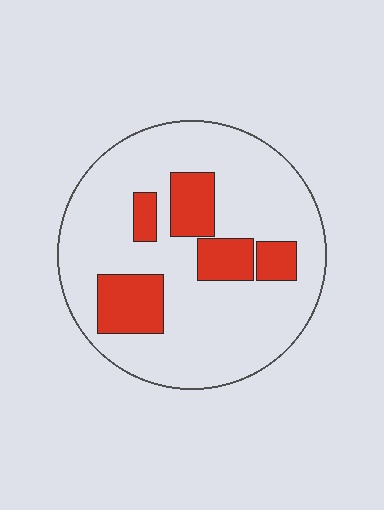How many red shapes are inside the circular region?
5.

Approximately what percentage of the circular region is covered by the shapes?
Approximately 20%.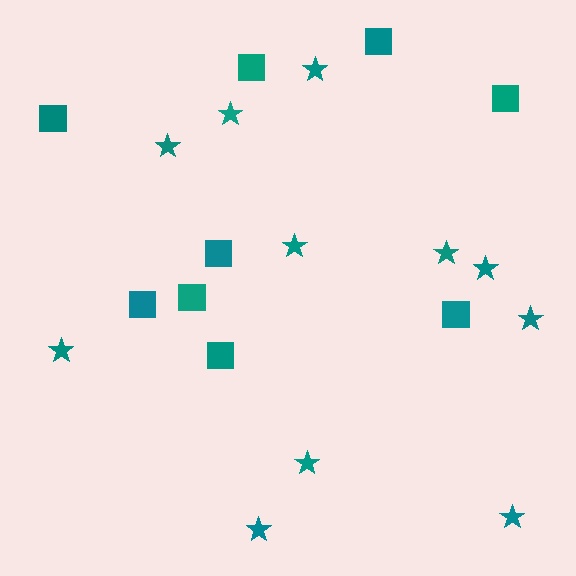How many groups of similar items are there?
There are 2 groups: one group of squares (9) and one group of stars (11).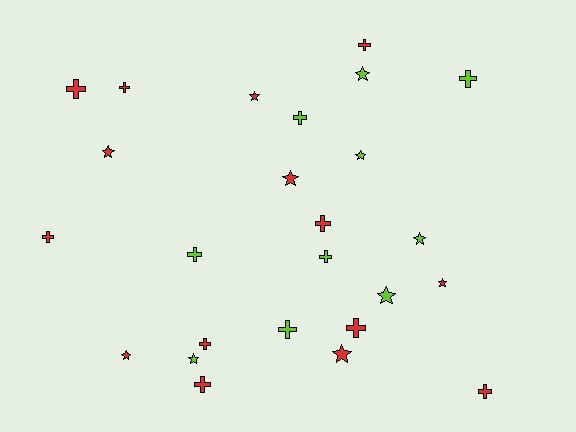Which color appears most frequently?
Red, with 15 objects.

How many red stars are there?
There are 6 red stars.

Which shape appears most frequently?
Cross, with 14 objects.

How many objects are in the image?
There are 25 objects.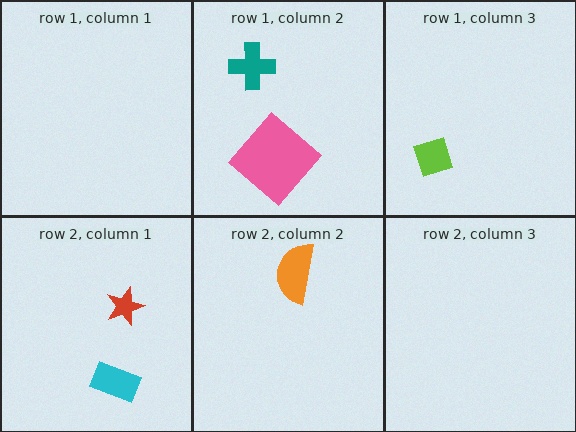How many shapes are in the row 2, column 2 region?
1.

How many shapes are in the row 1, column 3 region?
1.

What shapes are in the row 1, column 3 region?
The lime diamond.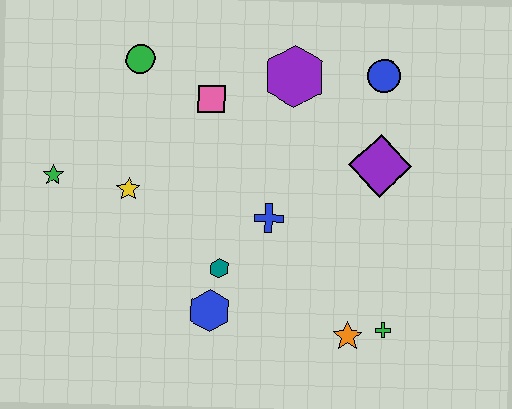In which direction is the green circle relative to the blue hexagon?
The green circle is above the blue hexagon.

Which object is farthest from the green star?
The green cross is farthest from the green star.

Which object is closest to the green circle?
The pink square is closest to the green circle.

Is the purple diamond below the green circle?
Yes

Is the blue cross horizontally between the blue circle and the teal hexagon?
Yes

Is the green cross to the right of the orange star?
Yes